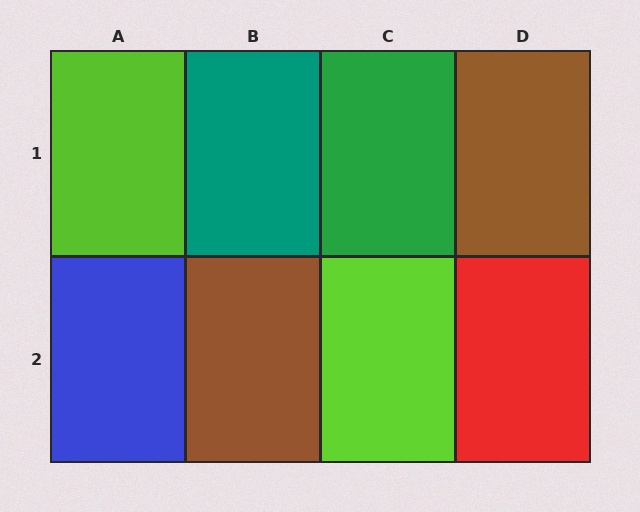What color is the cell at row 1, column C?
Green.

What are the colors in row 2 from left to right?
Blue, brown, lime, red.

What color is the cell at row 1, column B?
Teal.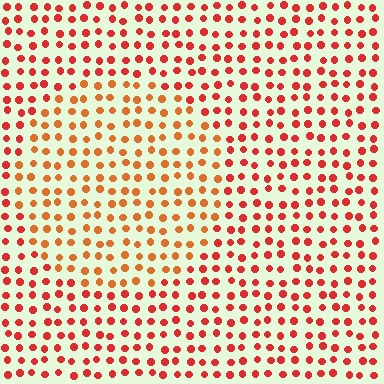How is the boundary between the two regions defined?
The boundary is defined purely by a slight shift in hue (about 25 degrees). Spacing, size, and orientation are identical on both sides.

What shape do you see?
I see a circle.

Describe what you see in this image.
The image is filled with small red elements in a uniform arrangement. A circle-shaped region is visible where the elements are tinted to a slightly different hue, forming a subtle color boundary.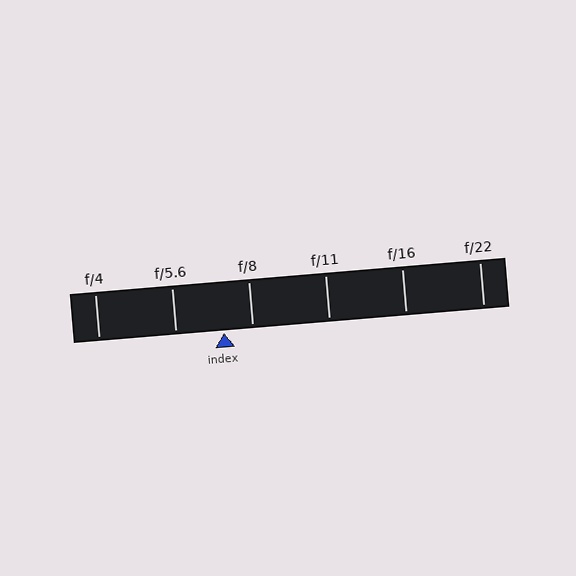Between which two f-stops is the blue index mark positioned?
The index mark is between f/5.6 and f/8.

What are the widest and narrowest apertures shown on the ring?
The widest aperture shown is f/4 and the narrowest is f/22.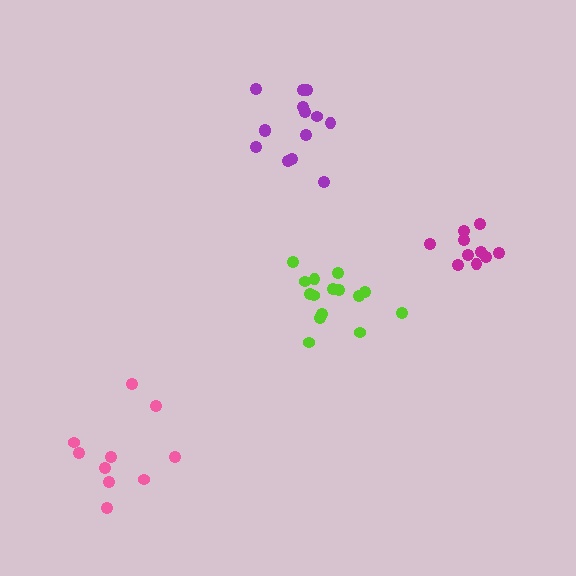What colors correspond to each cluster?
The clusters are colored: lime, magenta, pink, purple.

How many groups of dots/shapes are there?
There are 4 groups.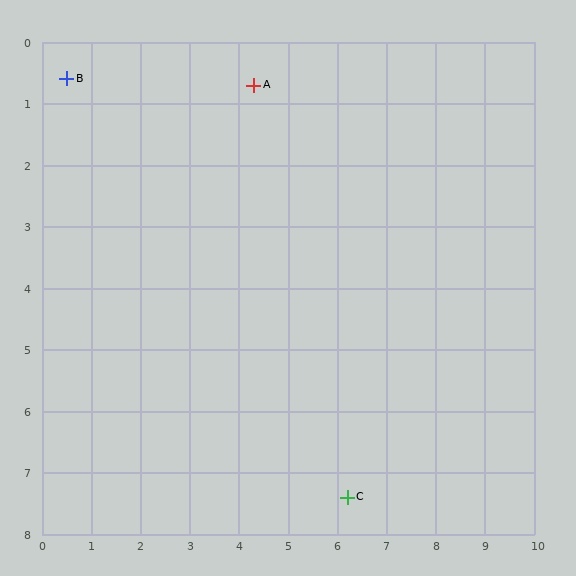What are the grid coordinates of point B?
Point B is at approximately (0.5, 0.6).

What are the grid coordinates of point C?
Point C is at approximately (6.2, 7.4).